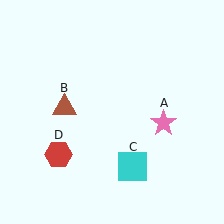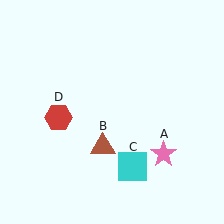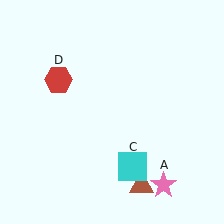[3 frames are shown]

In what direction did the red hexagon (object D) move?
The red hexagon (object D) moved up.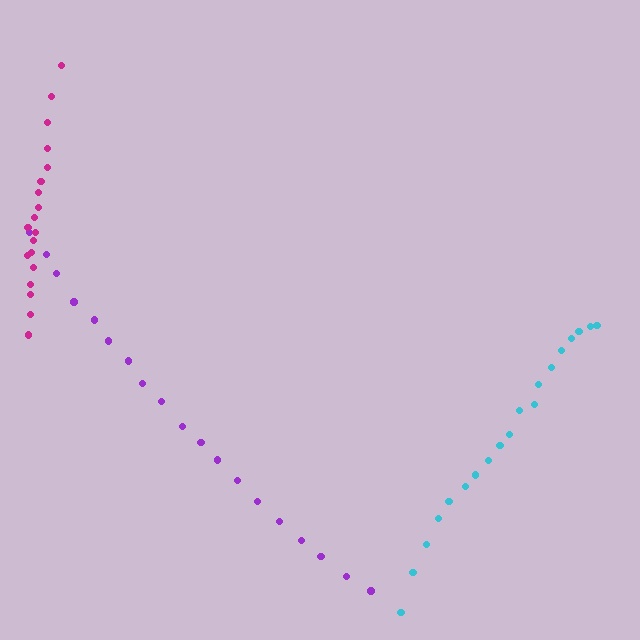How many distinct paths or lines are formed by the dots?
There are 3 distinct paths.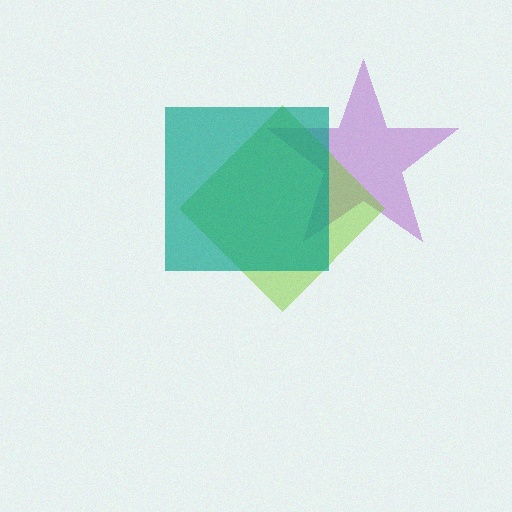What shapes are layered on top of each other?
The layered shapes are: a purple star, a lime diamond, a teal square.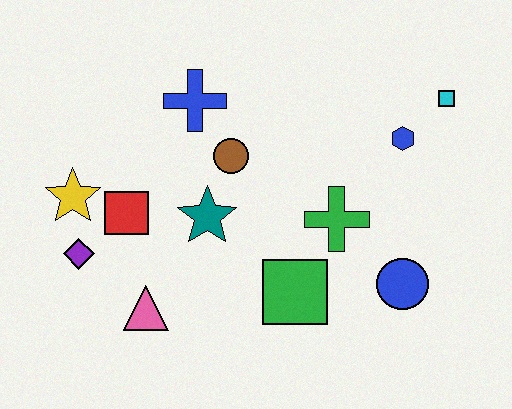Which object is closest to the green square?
The green cross is closest to the green square.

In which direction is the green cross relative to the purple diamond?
The green cross is to the right of the purple diamond.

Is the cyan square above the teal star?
Yes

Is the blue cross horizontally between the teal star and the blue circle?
No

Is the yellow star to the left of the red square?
Yes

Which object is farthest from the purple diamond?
The cyan square is farthest from the purple diamond.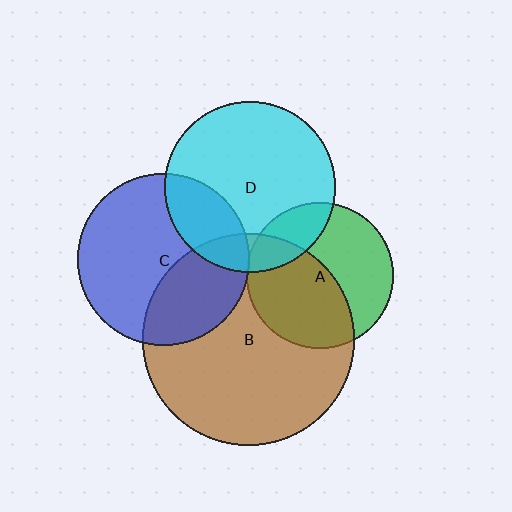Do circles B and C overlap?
Yes.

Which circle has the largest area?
Circle B (brown).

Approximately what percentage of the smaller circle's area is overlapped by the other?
Approximately 35%.